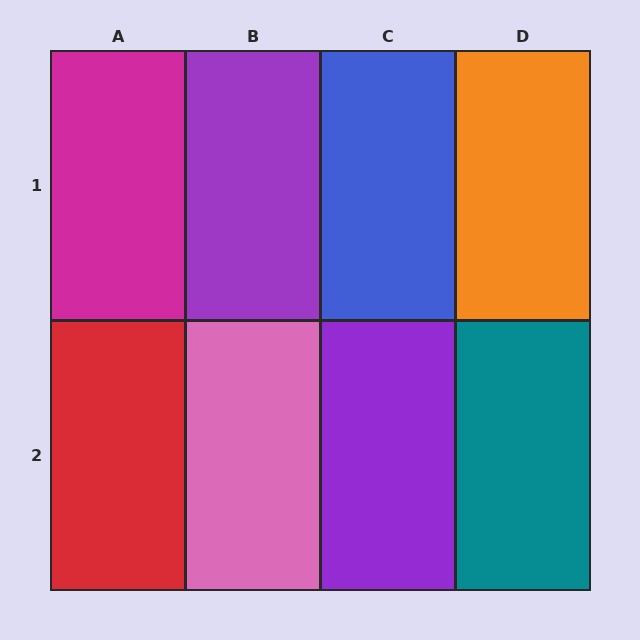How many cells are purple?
2 cells are purple.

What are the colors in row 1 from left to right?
Magenta, purple, blue, orange.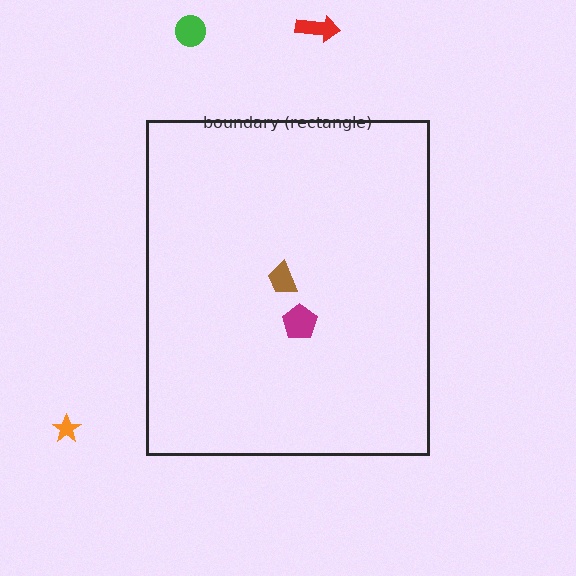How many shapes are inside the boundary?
2 inside, 3 outside.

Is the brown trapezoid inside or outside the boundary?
Inside.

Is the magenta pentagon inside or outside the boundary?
Inside.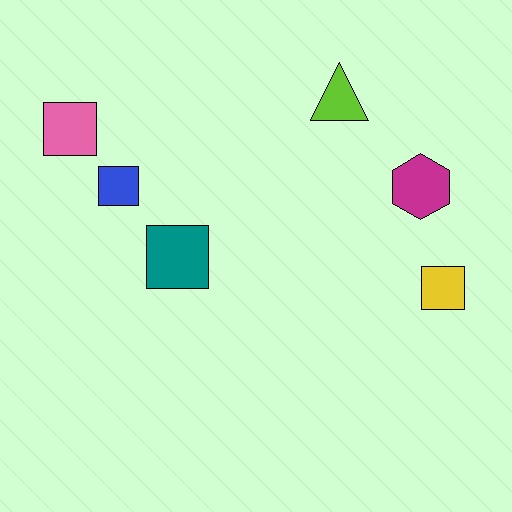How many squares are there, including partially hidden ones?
There are 4 squares.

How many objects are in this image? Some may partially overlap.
There are 6 objects.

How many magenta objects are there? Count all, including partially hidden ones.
There is 1 magenta object.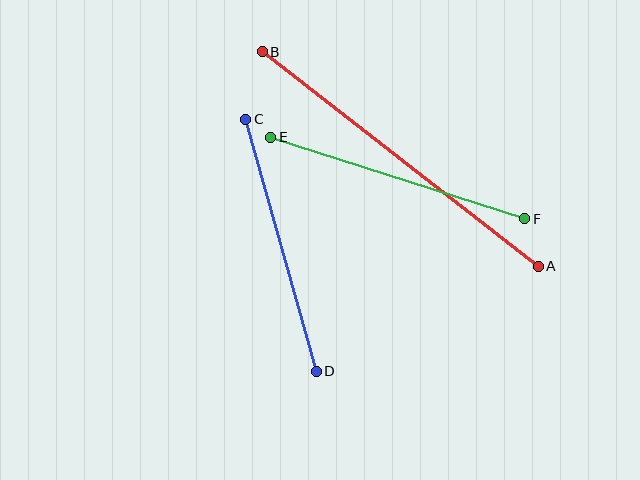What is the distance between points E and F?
The distance is approximately 267 pixels.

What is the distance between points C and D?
The distance is approximately 262 pixels.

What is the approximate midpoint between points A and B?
The midpoint is at approximately (400, 159) pixels.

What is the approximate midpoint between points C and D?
The midpoint is at approximately (281, 245) pixels.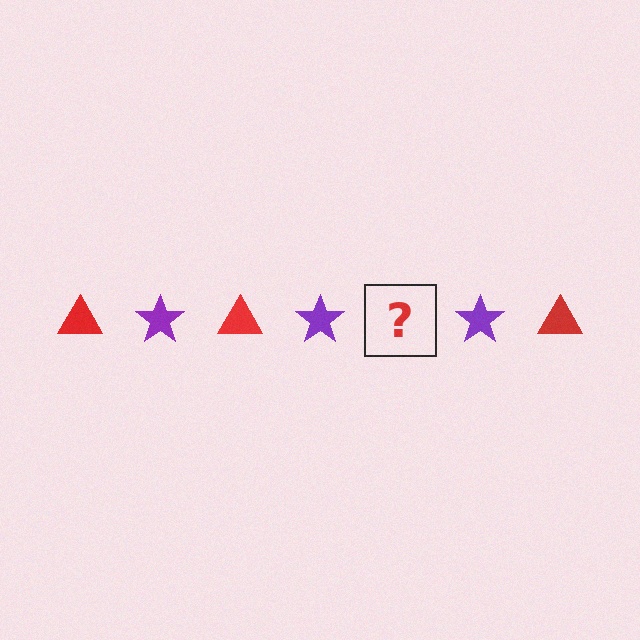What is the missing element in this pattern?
The missing element is a red triangle.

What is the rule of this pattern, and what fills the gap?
The rule is that the pattern alternates between red triangle and purple star. The gap should be filled with a red triangle.